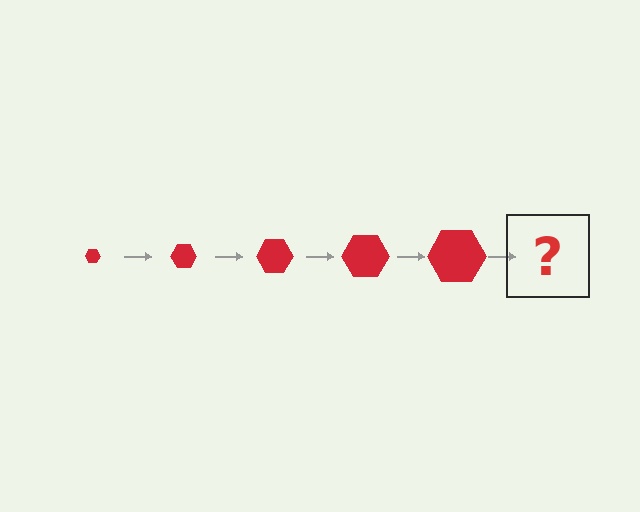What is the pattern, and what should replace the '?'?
The pattern is that the hexagon gets progressively larger each step. The '?' should be a red hexagon, larger than the previous one.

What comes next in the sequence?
The next element should be a red hexagon, larger than the previous one.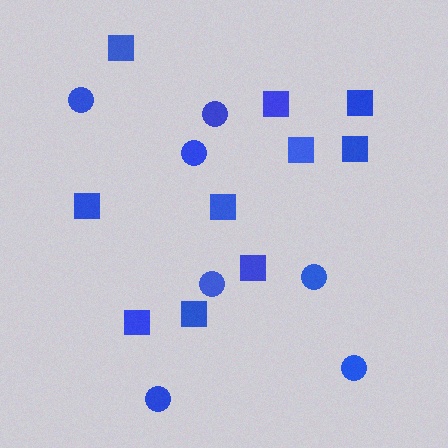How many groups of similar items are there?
There are 2 groups: one group of circles (7) and one group of squares (10).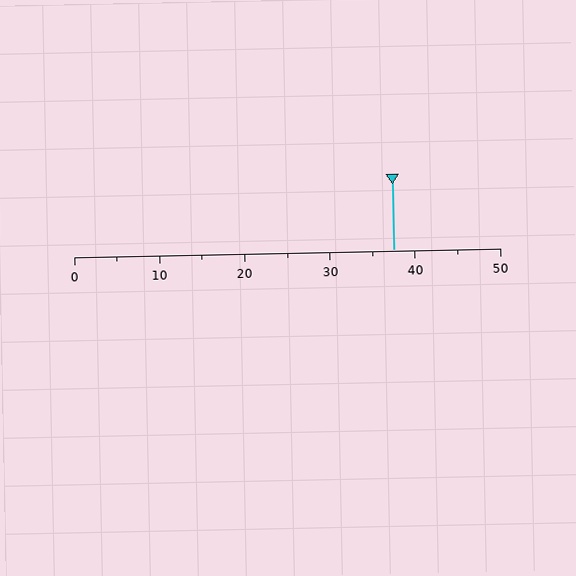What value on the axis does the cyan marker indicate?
The marker indicates approximately 37.5.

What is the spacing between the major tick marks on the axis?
The major ticks are spaced 10 apart.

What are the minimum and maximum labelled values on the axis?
The axis runs from 0 to 50.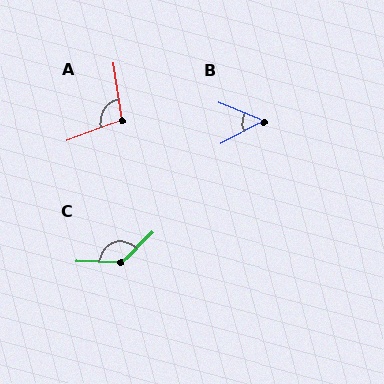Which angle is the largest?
C, at approximately 133 degrees.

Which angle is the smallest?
B, at approximately 50 degrees.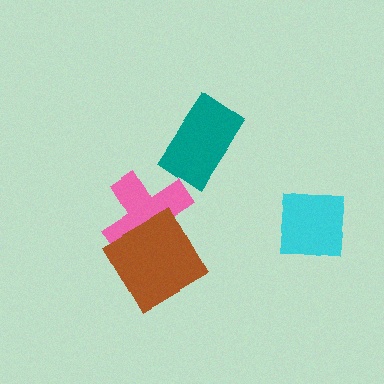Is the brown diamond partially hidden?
No, no other shape covers it.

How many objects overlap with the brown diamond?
1 object overlaps with the brown diamond.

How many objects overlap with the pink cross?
1 object overlaps with the pink cross.